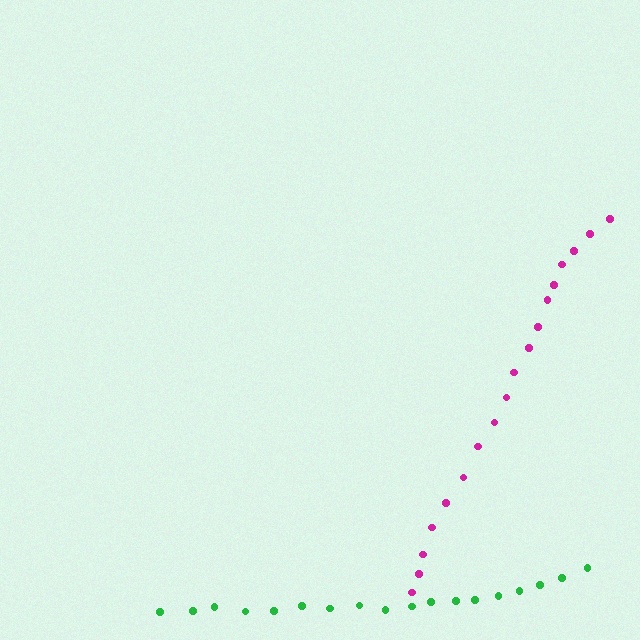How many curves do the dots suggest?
There are 2 distinct paths.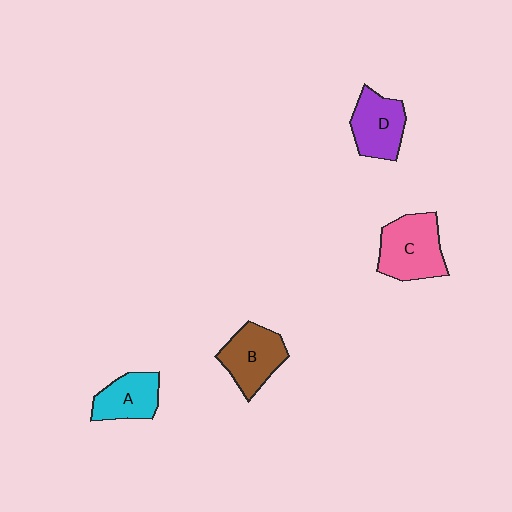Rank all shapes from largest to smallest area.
From largest to smallest: C (pink), B (brown), D (purple), A (cyan).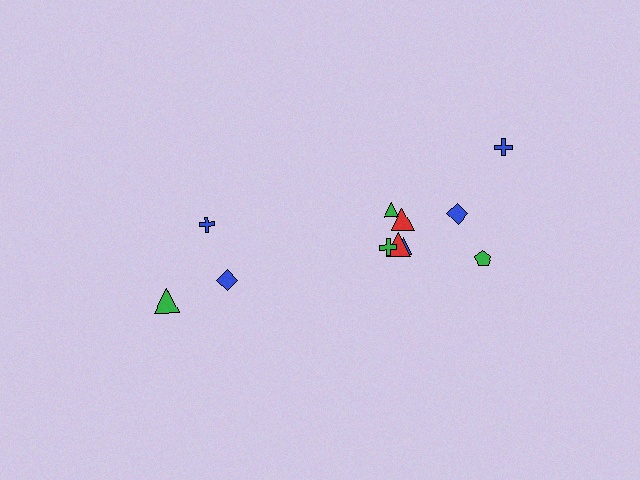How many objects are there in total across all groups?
There are 11 objects.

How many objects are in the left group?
There are 3 objects.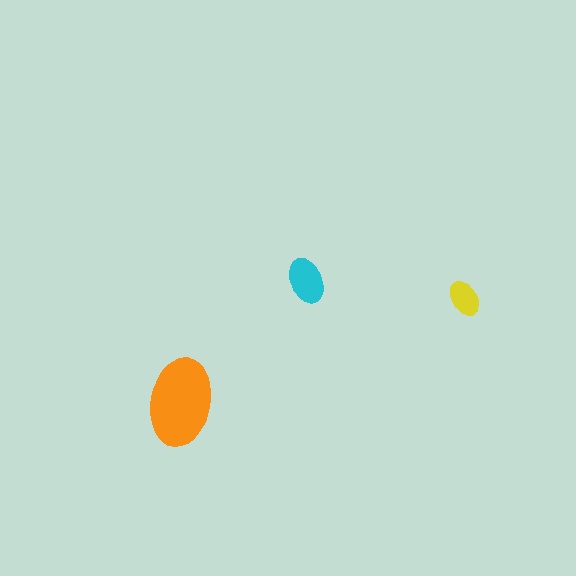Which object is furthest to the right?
The yellow ellipse is rightmost.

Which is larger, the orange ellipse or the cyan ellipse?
The orange one.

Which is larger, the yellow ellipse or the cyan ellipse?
The cyan one.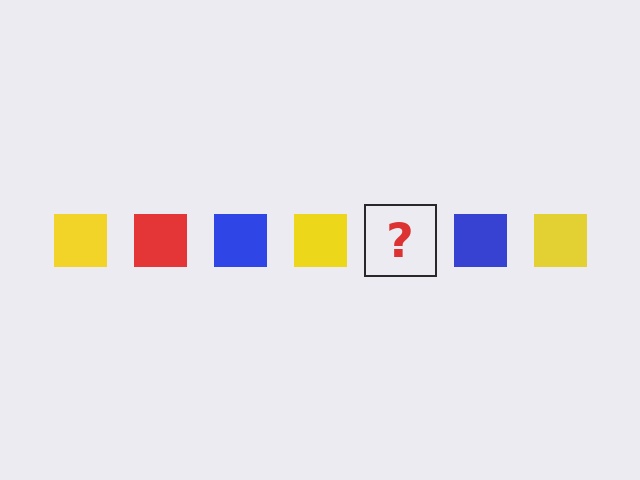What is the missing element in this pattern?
The missing element is a red square.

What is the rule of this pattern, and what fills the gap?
The rule is that the pattern cycles through yellow, red, blue squares. The gap should be filled with a red square.